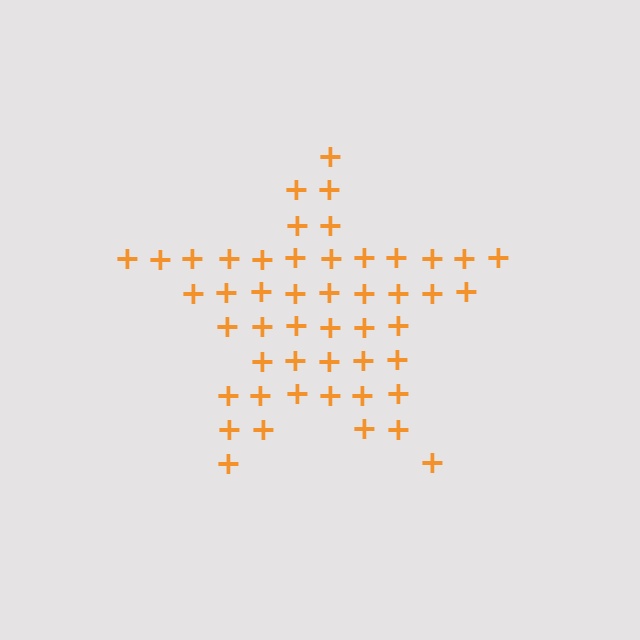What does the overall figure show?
The overall figure shows a star.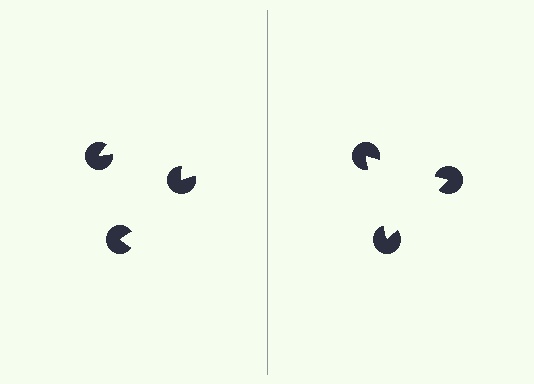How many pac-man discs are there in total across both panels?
6 — 3 on each side.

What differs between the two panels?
The pac-man discs are positioned identically on both sides; only the wedge orientations differ. On the right they align to a triangle; on the left they are misaligned.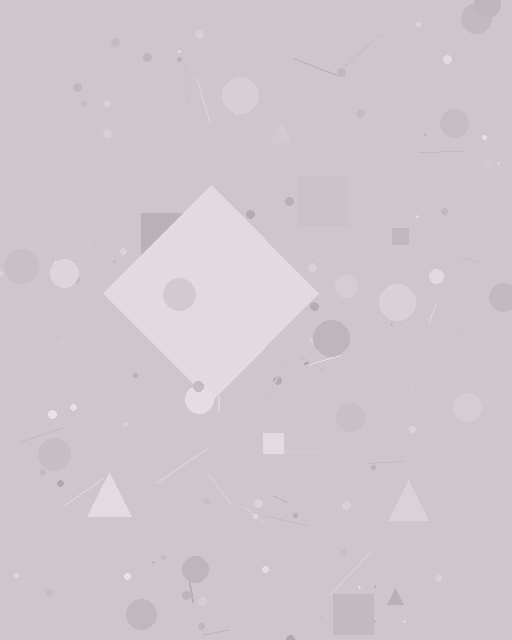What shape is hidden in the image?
A diamond is hidden in the image.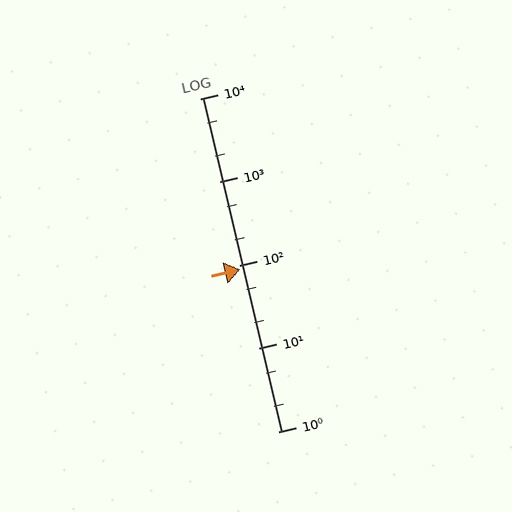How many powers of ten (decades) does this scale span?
The scale spans 4 decades, from 1 to 10000.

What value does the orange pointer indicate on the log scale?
The pointer indicates approximately 88.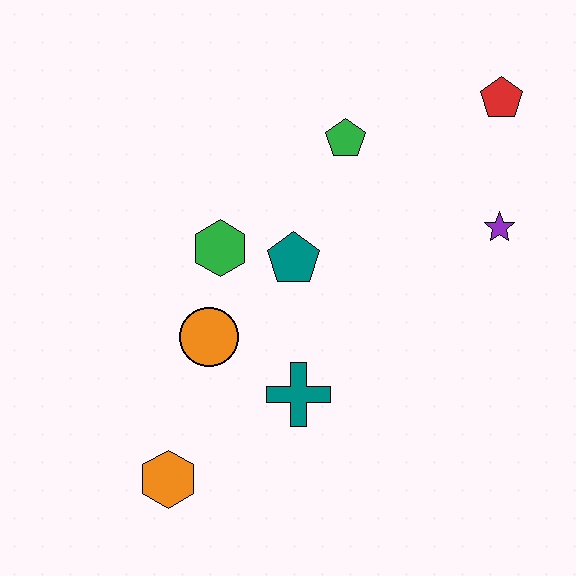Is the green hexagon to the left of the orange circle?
No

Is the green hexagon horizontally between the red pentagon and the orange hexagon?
Yes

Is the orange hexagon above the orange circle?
No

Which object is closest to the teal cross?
The orange circle is closest to the teal cross.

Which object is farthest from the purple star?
The orange hexagon is farthest from the purple star.